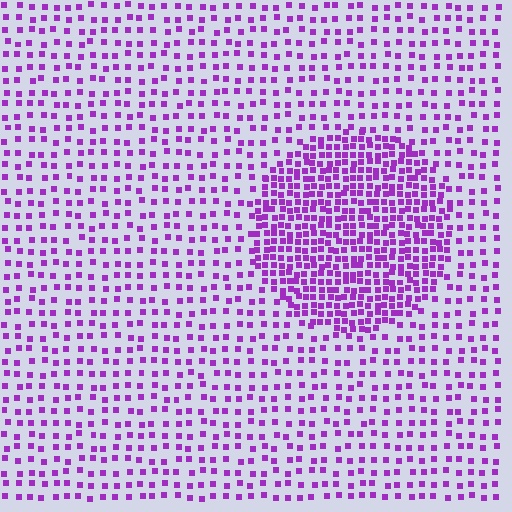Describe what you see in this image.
The image contains small purple elements arranged at two different densities. A circle-shaped region is visible where the elements are more densely packed than the surrounding area.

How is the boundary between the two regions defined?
The boundary is defined by a change in element density (approximately 2.4x ratio). All elements are the same color, size, and shape.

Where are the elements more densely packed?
The elements are more densely packed inside the circle boundary.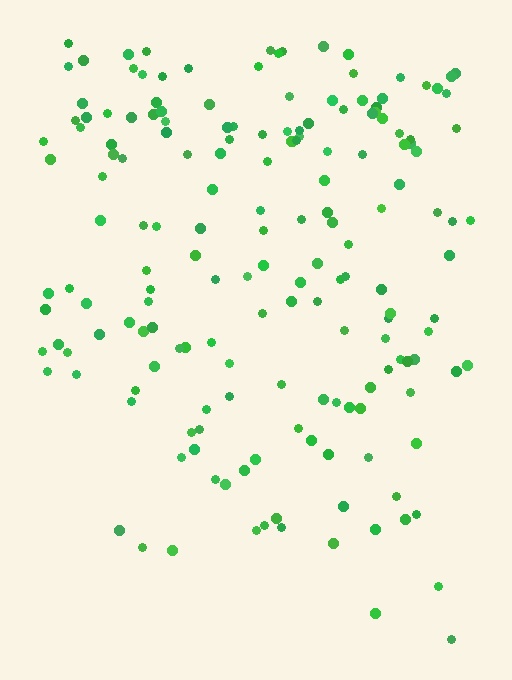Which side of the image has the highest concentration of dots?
The top.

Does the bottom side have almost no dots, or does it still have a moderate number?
Still a moderate number, just noticeably fewer than the top.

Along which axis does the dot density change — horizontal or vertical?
Vertical.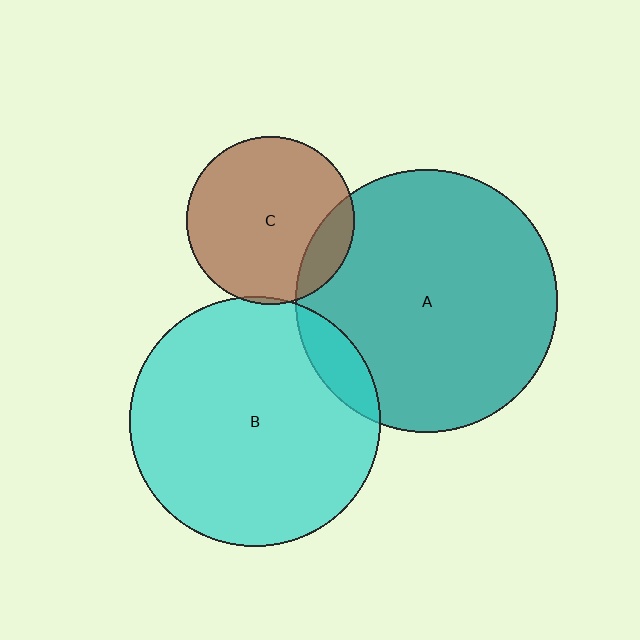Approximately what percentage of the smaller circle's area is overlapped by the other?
Approximately 15%.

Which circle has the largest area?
Circle A (teal).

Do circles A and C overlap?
Yes.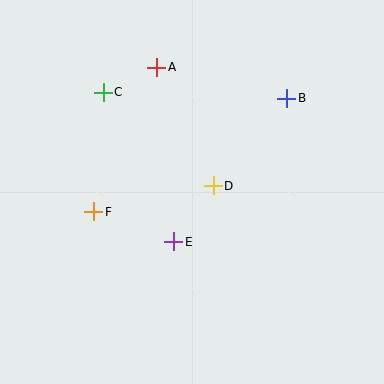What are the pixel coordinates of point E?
Point E is at (174, 242).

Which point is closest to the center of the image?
Point D at (213, 186) is closest to the center.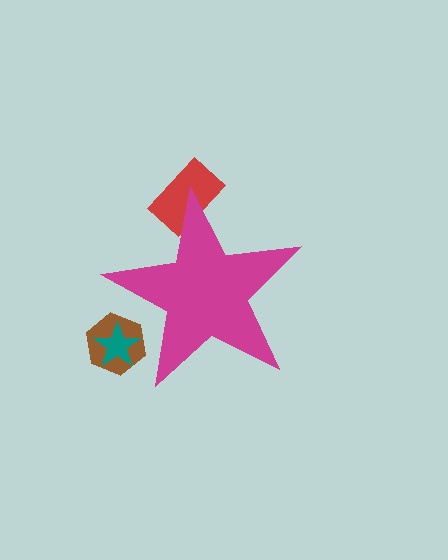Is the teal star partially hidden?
Yes, the teal star is partially hidden behind the magenta star.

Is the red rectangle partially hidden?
Yes, the red rectangle is partially hidden behind the magenta star.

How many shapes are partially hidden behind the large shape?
3 shapes are partially hidden.